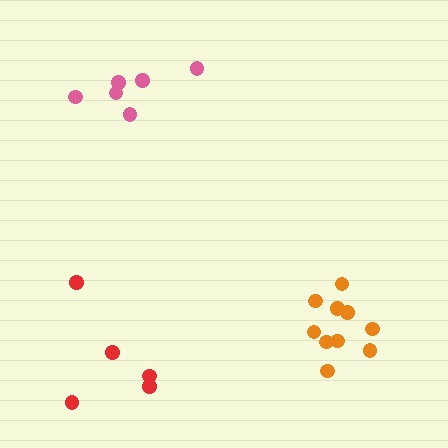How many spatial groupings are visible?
There are 3 spatial groupings.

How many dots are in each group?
Group 1: 10 dots, Group 2: 6 dots, Group 3: 5 dots (21 total).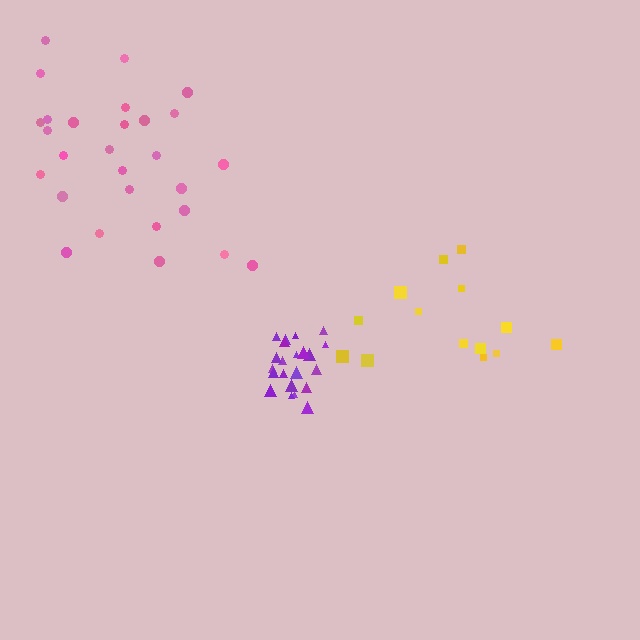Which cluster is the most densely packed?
Purple.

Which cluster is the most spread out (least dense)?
Pink.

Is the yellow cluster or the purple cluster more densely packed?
Purple.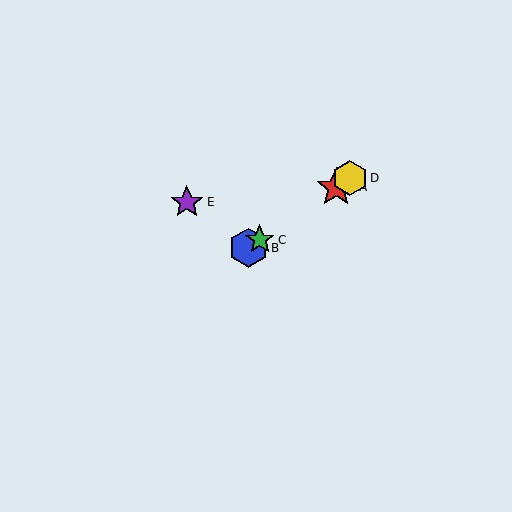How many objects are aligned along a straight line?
4 objects (A, B, C, D) are aligned along a straight line.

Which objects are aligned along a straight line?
Objects A, B, C, D are aligned along a straight line.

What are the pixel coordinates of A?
Object A is at (336, 187).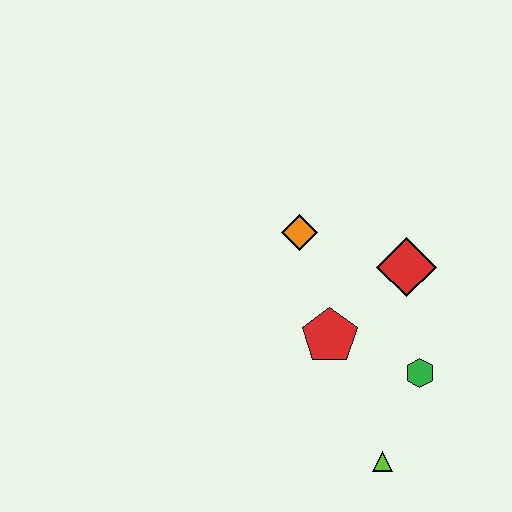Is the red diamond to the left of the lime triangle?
No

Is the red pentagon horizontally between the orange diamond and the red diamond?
Yes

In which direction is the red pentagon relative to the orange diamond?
The red pentagon is below the orange diamond.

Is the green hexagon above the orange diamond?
No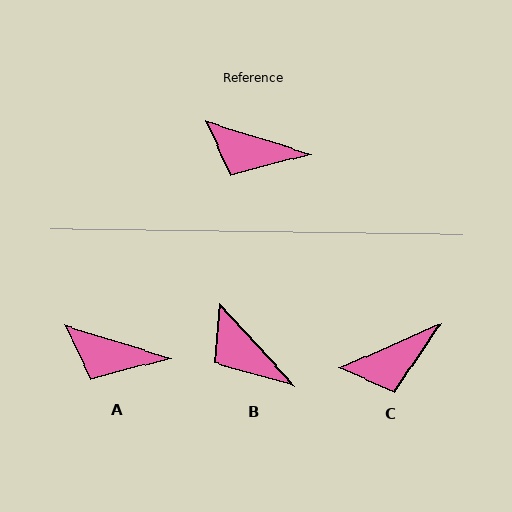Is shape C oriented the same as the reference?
No, it is off by about 41 degrees.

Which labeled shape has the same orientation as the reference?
A.